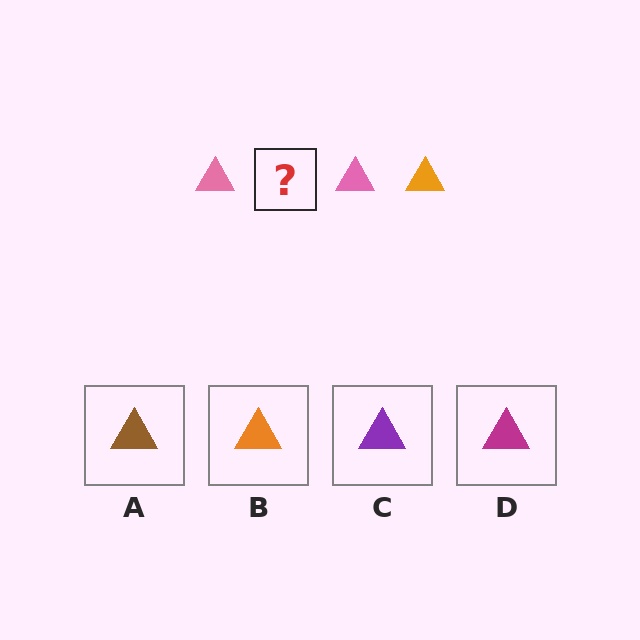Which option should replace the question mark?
Option B.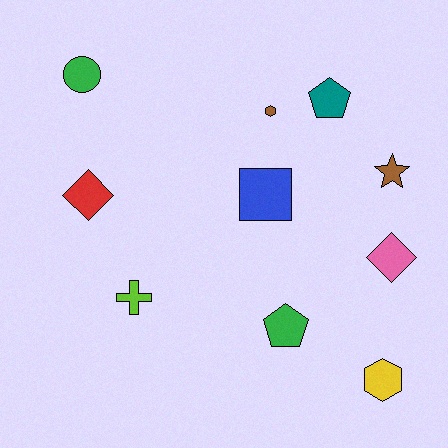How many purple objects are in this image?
There are no purple objects.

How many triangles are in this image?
There are no triangles.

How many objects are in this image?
There are 10 objects.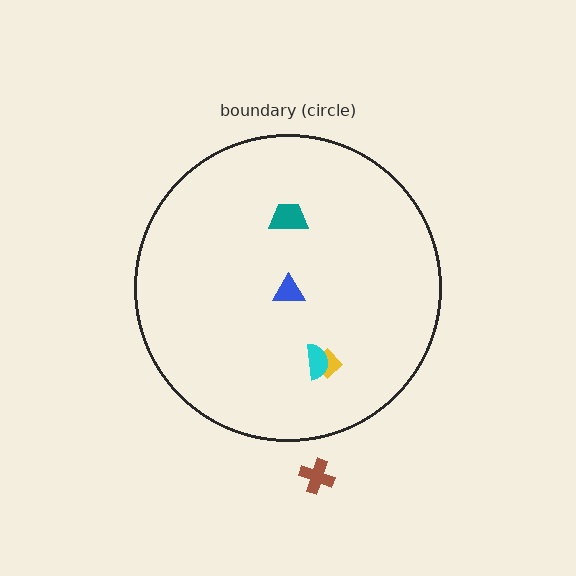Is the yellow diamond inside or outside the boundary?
Inside.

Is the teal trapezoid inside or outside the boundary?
Inside.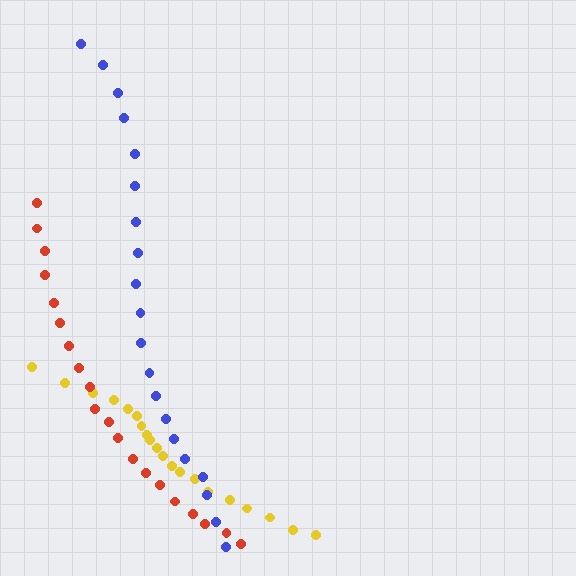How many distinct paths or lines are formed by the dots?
There are 3 distinct paths.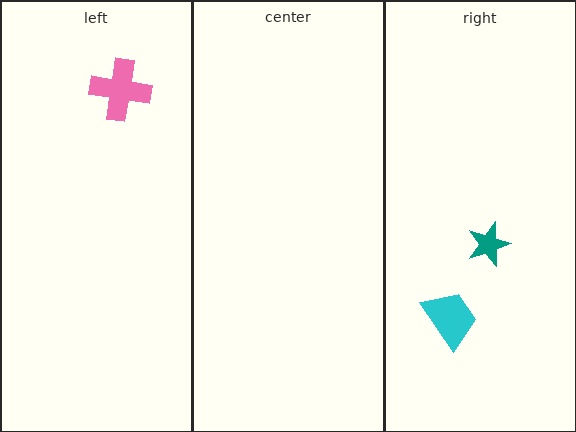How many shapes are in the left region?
1.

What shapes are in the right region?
The teal star, the cyan trapezoid.